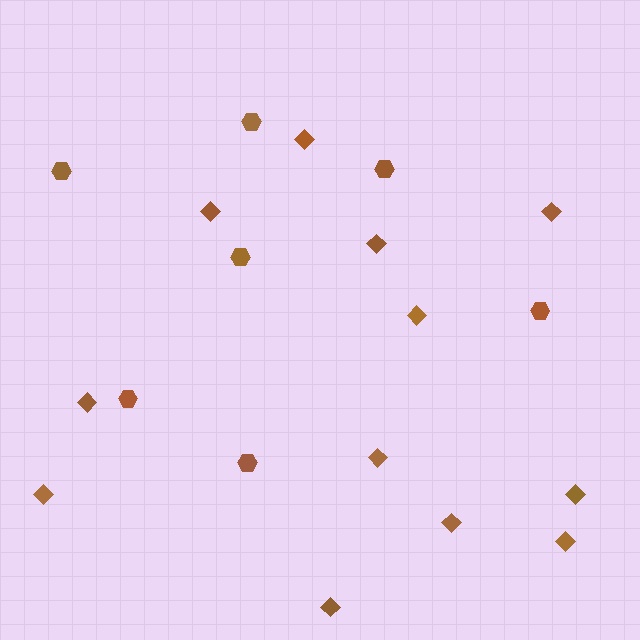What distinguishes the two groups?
There are 2 groups: one group of hexagons (7) and one group of diamonds (12).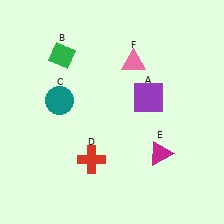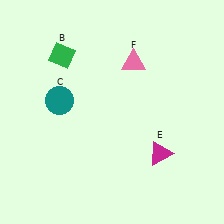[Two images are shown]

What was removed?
The red cross (D), the purple square (A) were removed in Image 2.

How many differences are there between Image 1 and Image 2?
There are 2 differences between the two images.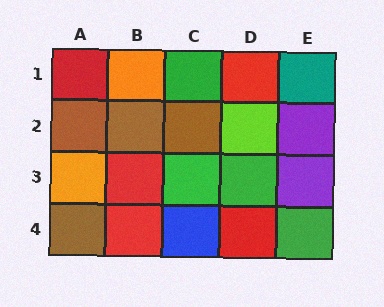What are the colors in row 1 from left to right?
Red, orange, green, red, teal.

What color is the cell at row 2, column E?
Purple.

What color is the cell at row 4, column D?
Red.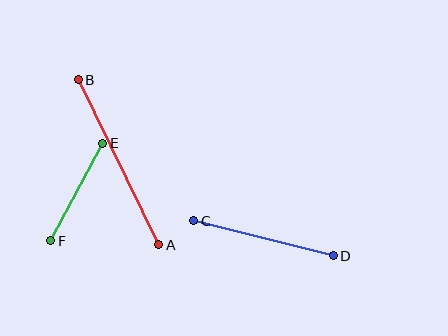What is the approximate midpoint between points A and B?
The midpoint is at approximately (119, 162) pixels.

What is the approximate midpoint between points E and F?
The midpoint is at approximately (77, 192) pixels.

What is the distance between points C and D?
The distance is approximately 144 pixels.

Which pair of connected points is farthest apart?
Points A and B are farthest apart.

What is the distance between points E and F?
The distance is approximately 111 pixels.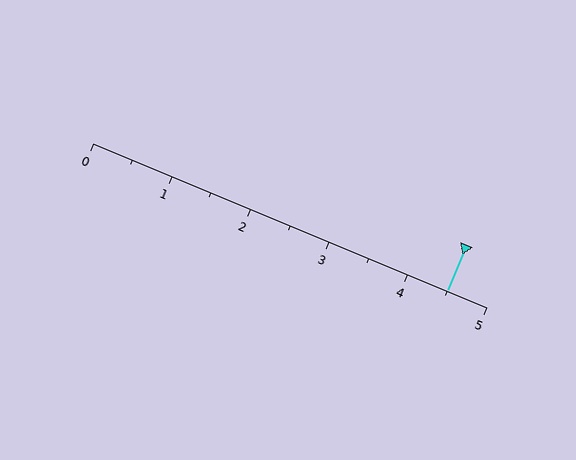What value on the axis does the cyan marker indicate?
The marker indicates approximately 4.5.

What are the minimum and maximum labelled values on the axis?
The axis runs from 0 to 5.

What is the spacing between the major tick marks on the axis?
The major ticks are spaced 1 apart.